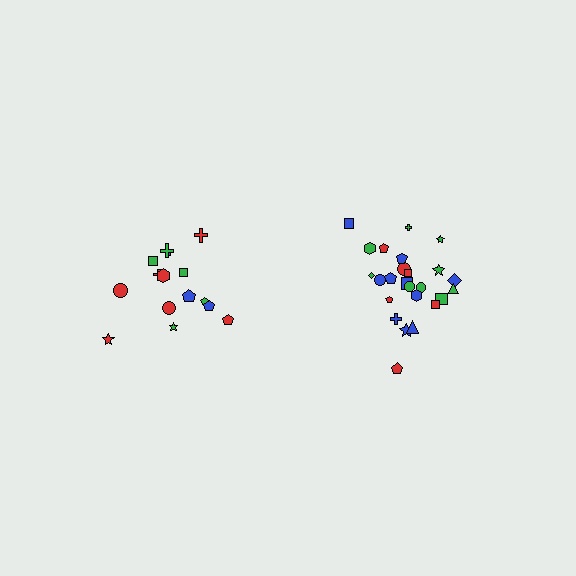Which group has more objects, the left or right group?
The right group.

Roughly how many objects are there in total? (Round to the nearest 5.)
Roughly 40 objects in total.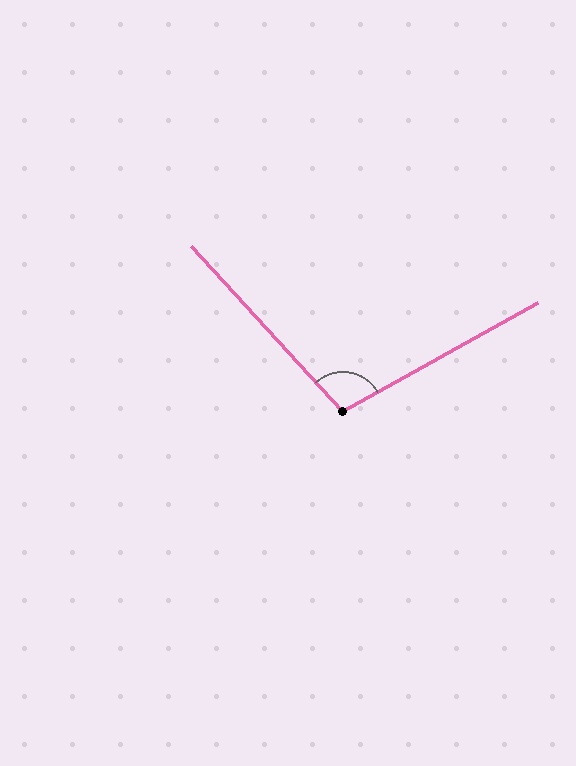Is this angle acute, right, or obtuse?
It is obtuse.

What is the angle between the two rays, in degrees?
Approximately 103 degrees.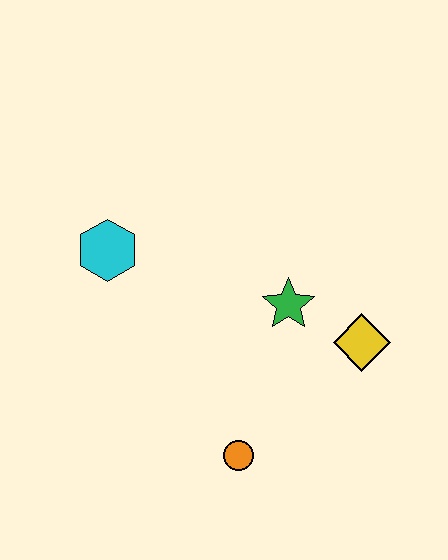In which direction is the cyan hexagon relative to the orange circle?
The cyan hexagon is above the orange circle.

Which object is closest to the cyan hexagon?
The green star is closest to the cyan hexagon.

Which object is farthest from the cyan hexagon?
The yellow diamond is farthest from the cyan hexagon.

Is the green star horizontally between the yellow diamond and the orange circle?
Yes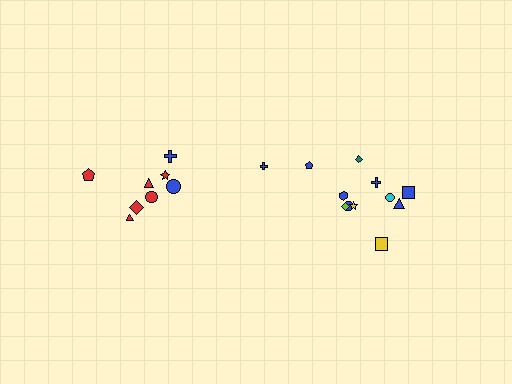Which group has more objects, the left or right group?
The right group.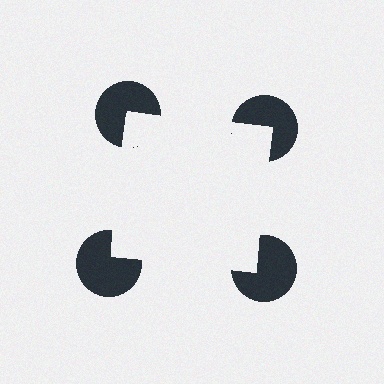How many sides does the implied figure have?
4 sides.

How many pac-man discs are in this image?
There are 4 — one at each vertex of the illusory square.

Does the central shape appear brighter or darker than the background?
It typically appears slightly brighter than the background, even though no actual brightness change is drawn.